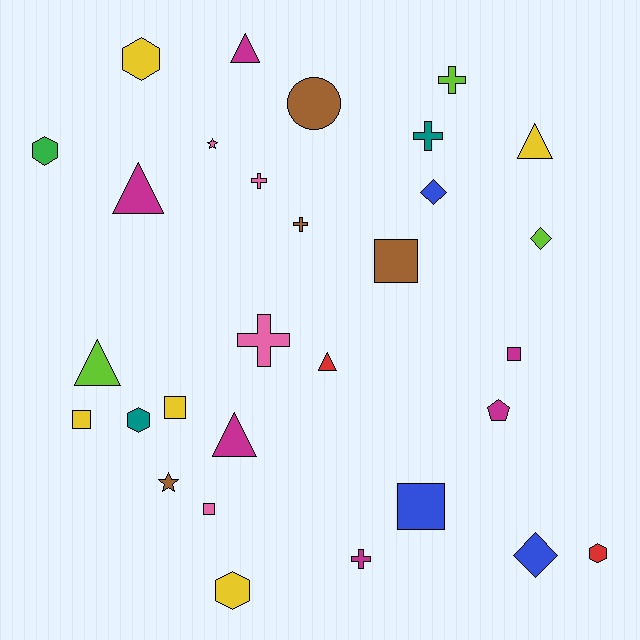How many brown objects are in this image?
There are 4 brown objects.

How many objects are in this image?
There are 30 objects.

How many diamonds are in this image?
There are 3 diamonds.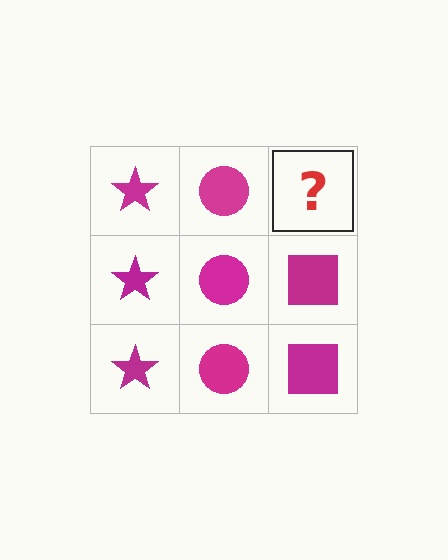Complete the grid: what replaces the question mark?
The question mark should be replaced with a magenta square.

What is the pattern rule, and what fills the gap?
The rule is that each column has a consistent shape. The gap should be filled with a magenta square.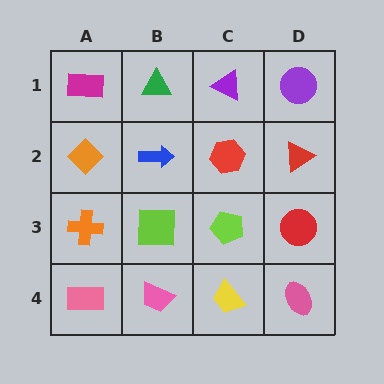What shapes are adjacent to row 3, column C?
A red hexagon (row 2, column C), a yellow trapezoid (row 4, column C), a lime square (row 3, column B), a red circle (row 3, column D).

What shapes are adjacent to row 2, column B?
A green triangle (row 1, column B), a lime square (row 3, column B), an orange diamond (row 2, column A), a red hexagon (row 2, column C).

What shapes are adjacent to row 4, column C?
A lime pentagon (row 3, column C), a pink trapezoid (row 4, column B), a pink ellipse (row 4, column D).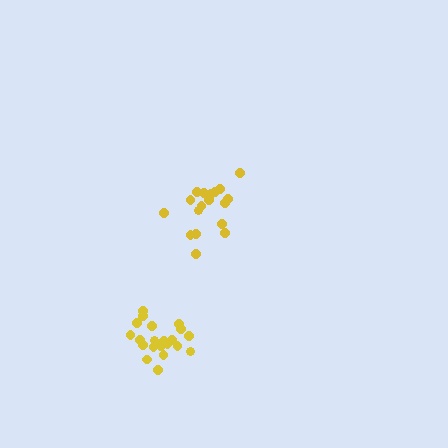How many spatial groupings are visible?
There are 2 spatial groupings.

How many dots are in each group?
Group 1: 21 dots, Group 2: 18 dots (39 total).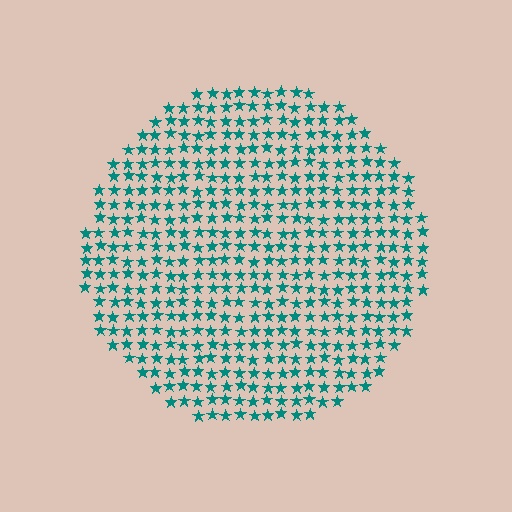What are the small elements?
The small elements are stars.